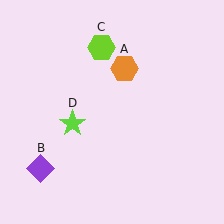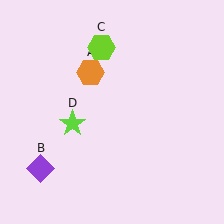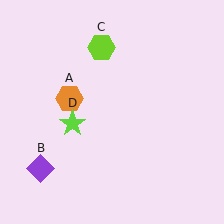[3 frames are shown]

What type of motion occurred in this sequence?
The orange hexagon (object A) rotated counterclockwise around the center of the scene.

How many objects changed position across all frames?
1 object changed position: orange hexagon (object A).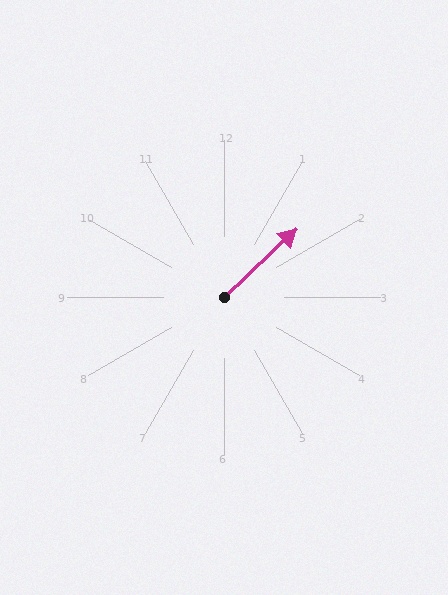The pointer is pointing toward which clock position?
Roughly 2 o'clock.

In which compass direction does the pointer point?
Northeast.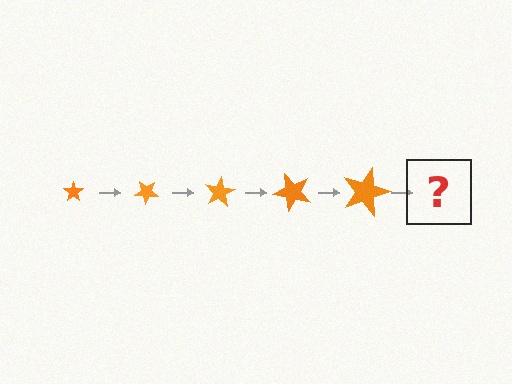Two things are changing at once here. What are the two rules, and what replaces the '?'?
The two rules are that the star grows larger each step and it rotates 40 degrees each step. The '?' should be a star, larger than the previous one and rotated 200 degrees from the start.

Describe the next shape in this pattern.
It should be a star, larger than the previous one and rotated 200 degrees from the start.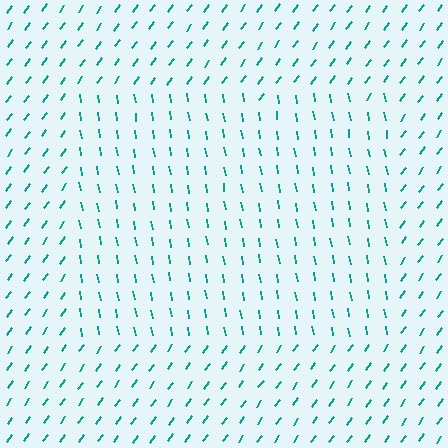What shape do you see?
I see a rectangle.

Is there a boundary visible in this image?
Yes, there is a texture boundary formed by a change in line orientation.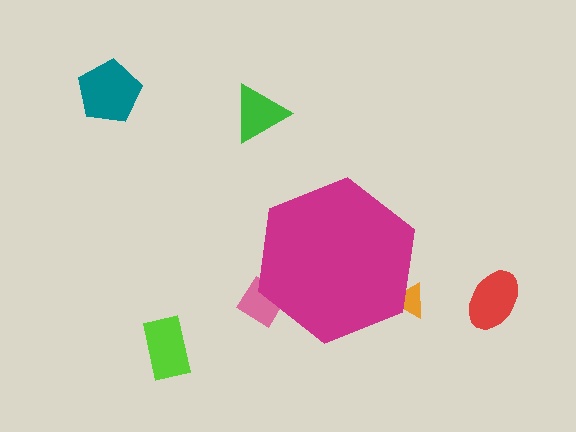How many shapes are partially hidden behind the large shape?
2 shapes are partially hidden.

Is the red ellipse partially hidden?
No, the red ellipse is fully visible.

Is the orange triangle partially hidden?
Yes, the orange triangle is partially hidden behind the magenta hexagon.